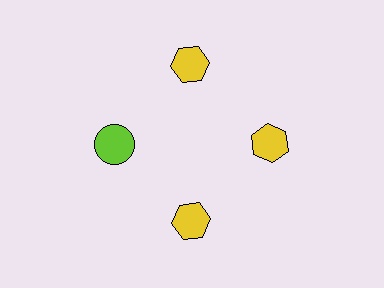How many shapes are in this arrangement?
There are 4 shapes arranged in a ring pattern.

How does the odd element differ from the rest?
It differs in both color (lime instead of yellow) and shape (circle instead of hexagon).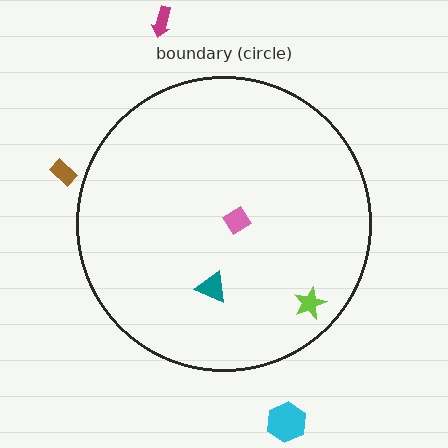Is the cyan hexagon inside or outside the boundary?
Outside.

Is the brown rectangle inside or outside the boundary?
Outside.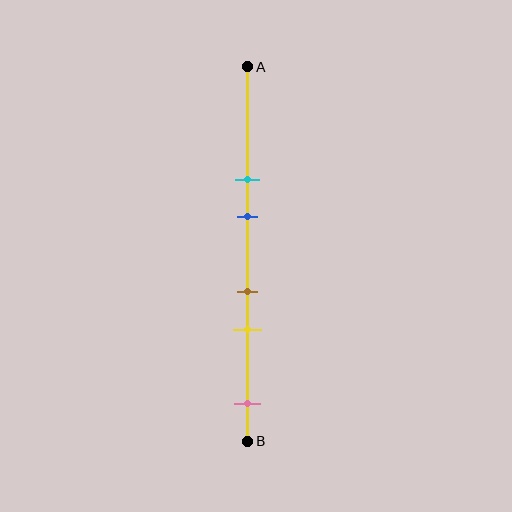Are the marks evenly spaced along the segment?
No, the marks are not evenly spaced.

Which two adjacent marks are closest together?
The brown and yellow marks are the closest adjacent pair.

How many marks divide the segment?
There are 5 marks dividing the segment.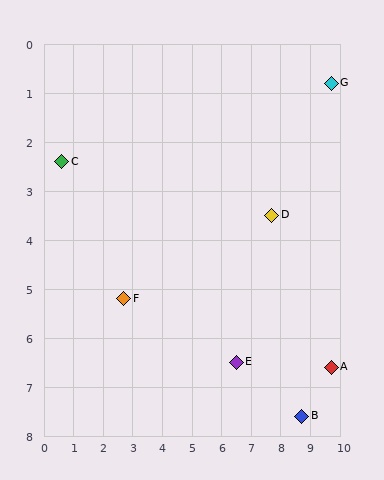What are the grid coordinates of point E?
Point E is at approximately (6.5, 6.5).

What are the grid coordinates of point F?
Point F is at approximately (2.7, 5.2).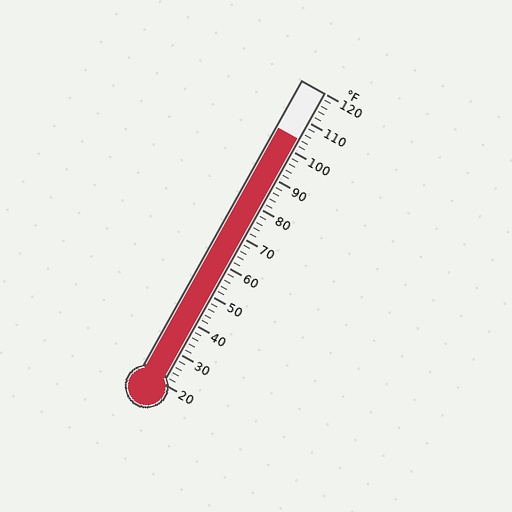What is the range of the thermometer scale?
The thermometer scale ranges from 20°F to 120°F.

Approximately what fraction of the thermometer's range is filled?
The thermometer is filled to approximately 85% of its range.